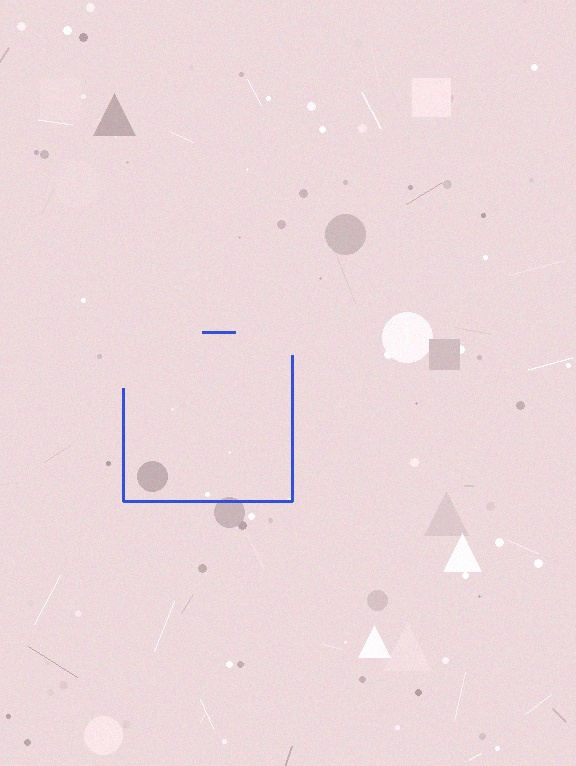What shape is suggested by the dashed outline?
The dashed outline suggests a square.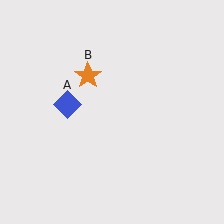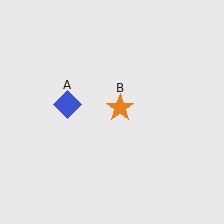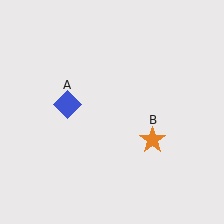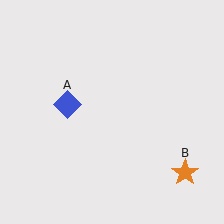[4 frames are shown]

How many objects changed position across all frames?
1 object changed position: orange star (object B).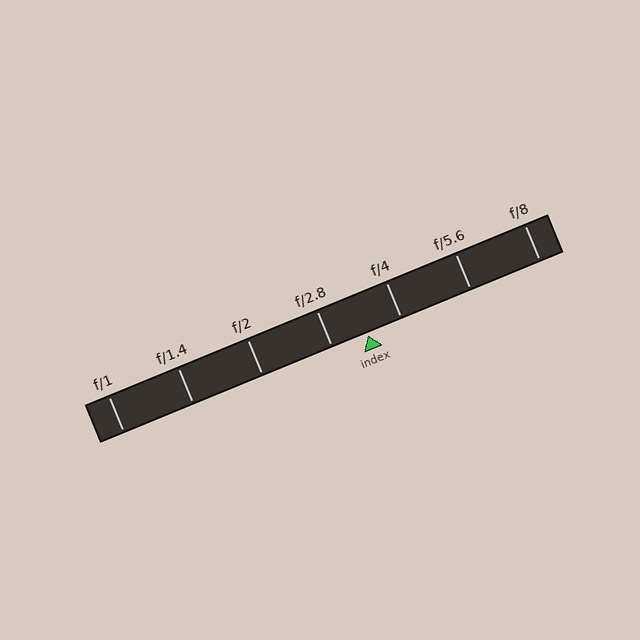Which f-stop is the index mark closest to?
The index mark is closest to f/4.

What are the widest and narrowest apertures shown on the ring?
The widest aperture shown is f/1 and the narrowest is f/8.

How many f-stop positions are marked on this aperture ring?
There are 7 f-stop positions marked.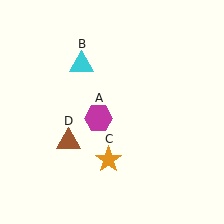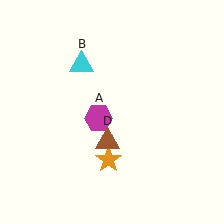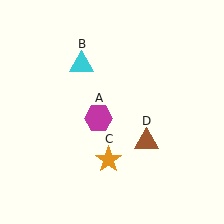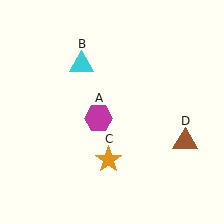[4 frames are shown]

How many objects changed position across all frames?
1 object changed position: brown triangle (object D).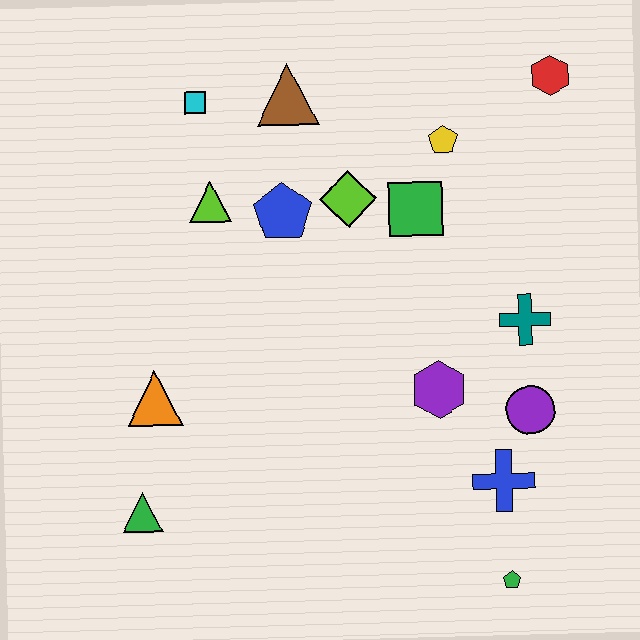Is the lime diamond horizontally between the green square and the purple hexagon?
No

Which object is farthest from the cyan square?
The green pentagon is farthest from the cyan square.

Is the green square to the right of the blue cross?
No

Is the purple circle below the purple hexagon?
Yes